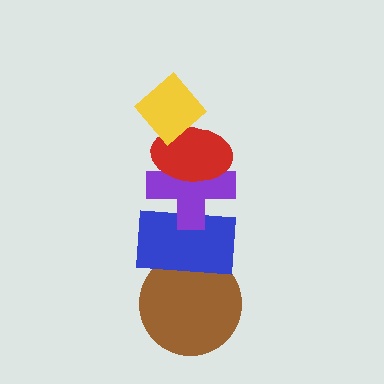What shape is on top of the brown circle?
The blue rectangle is on top of the brown circle.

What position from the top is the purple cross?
The purple cross is 3rd from the top.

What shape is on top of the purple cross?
The red ellipse is on top of the purple cross.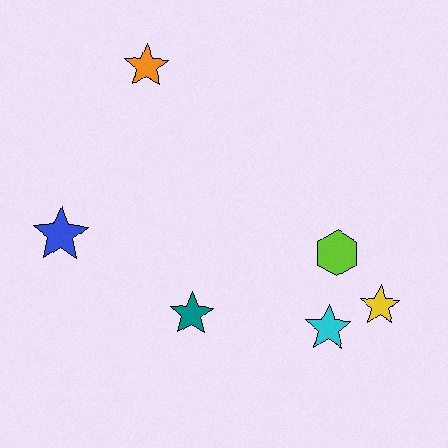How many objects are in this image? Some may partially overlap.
There are 6 objects.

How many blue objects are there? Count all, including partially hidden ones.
There is 1 blue object.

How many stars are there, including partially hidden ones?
There are 5 stars.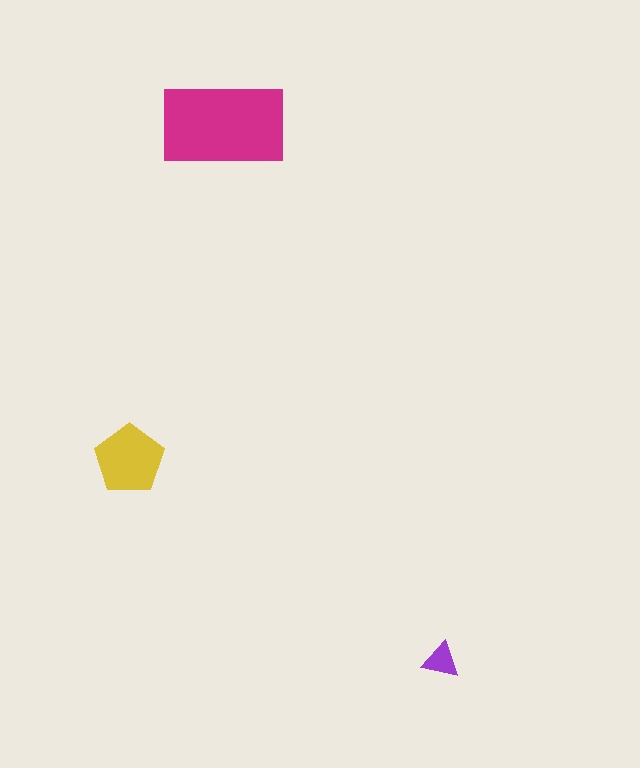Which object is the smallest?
The purple triangle.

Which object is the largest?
The magenta rectangle.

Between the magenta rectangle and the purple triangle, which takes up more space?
The magenta rectangle.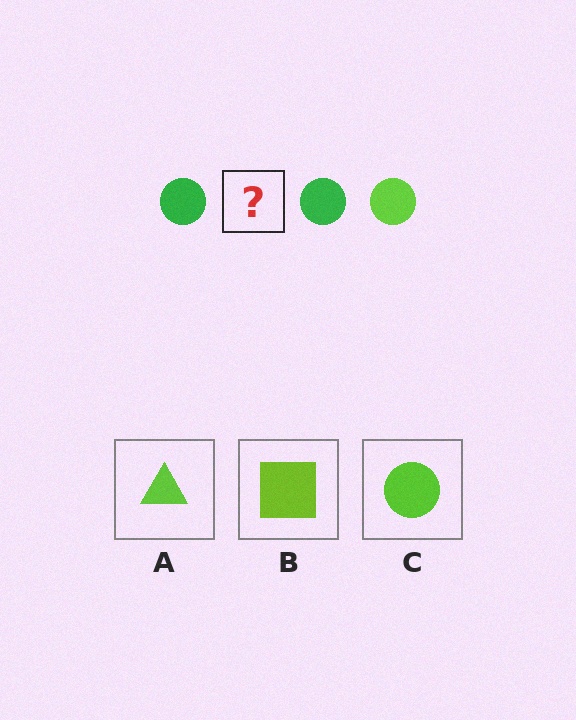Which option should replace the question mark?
Option C.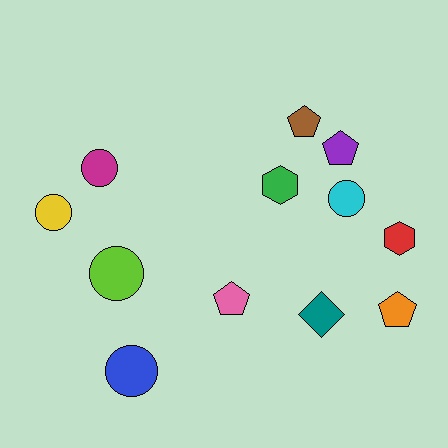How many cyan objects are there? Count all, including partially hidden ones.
There is 1 cyan object.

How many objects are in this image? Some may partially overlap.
There are 12 objects.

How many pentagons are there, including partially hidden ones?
There are 4 pentagons.